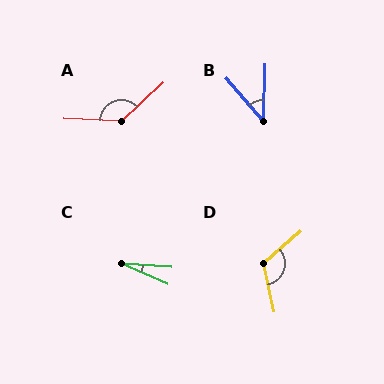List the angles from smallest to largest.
C (20°), B (43°), D (119°), A (134°).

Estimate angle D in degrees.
Approximately 119 degrees.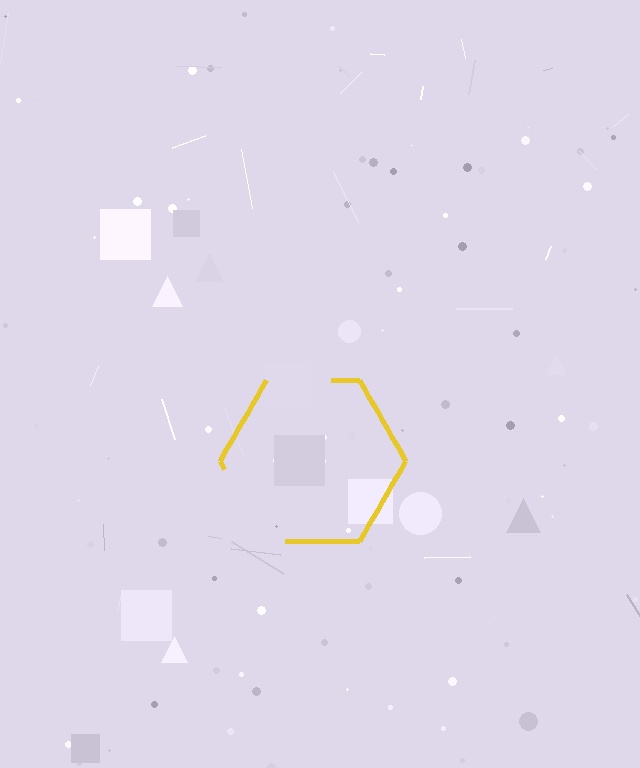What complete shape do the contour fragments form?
The contour fragments form a hexagon.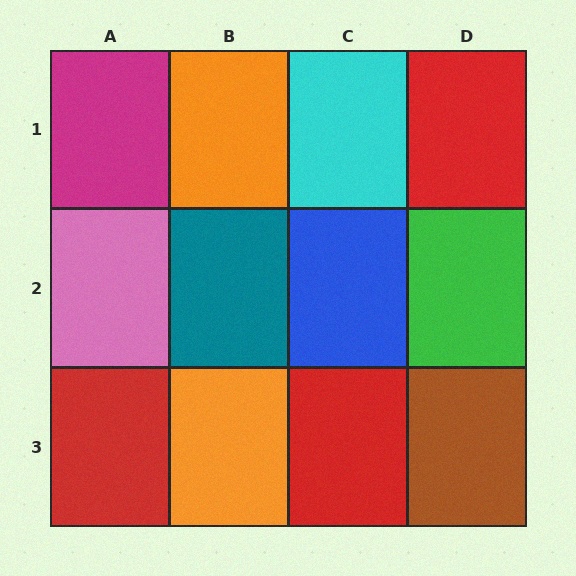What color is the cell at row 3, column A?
Red.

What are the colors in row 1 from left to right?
Magenta, orange, cyan, red.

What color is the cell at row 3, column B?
Orange.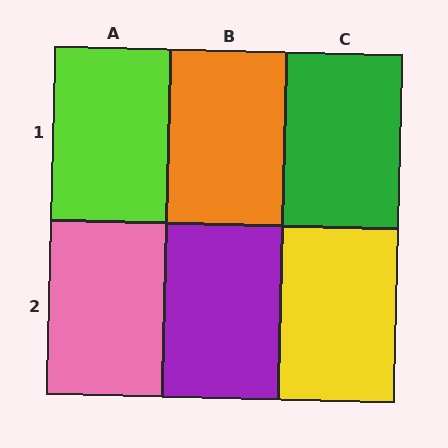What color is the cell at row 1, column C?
Green.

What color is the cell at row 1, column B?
Orange.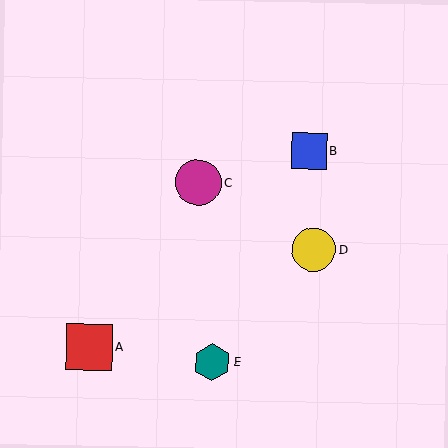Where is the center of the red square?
The center of the red square is at (89, 347).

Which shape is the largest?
The red square (labeled A) is the largest.